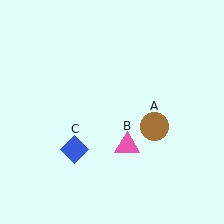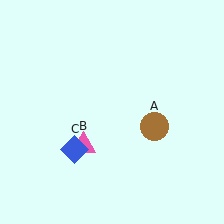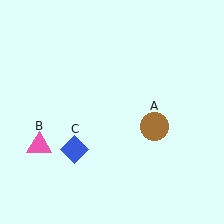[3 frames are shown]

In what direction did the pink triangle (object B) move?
The pink triangle (object B) moved left.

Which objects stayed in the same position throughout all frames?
Brown circle (object A) and blue diamond (object C) remained stationary.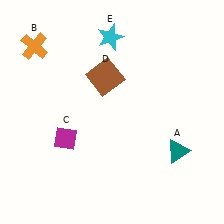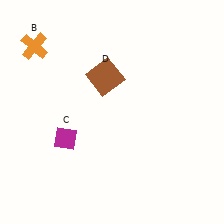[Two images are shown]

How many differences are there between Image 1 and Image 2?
There are 2 differences between the two images.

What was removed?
The teal triangle (A), the cyan star (E) were removed in Image 2.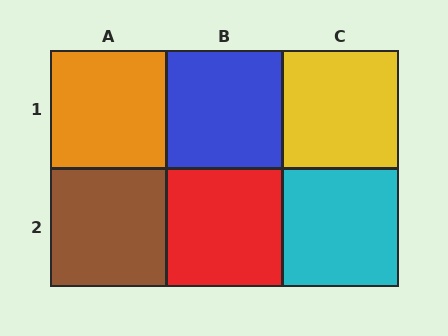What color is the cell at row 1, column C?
Yellow.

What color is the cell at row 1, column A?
Orange.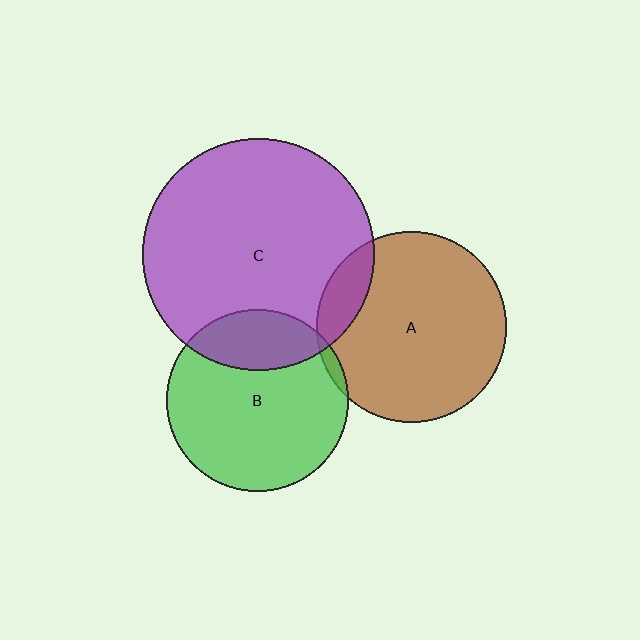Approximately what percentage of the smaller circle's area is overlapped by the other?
Approximately 5%.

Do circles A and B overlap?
Yes.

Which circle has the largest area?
Circle C (purple).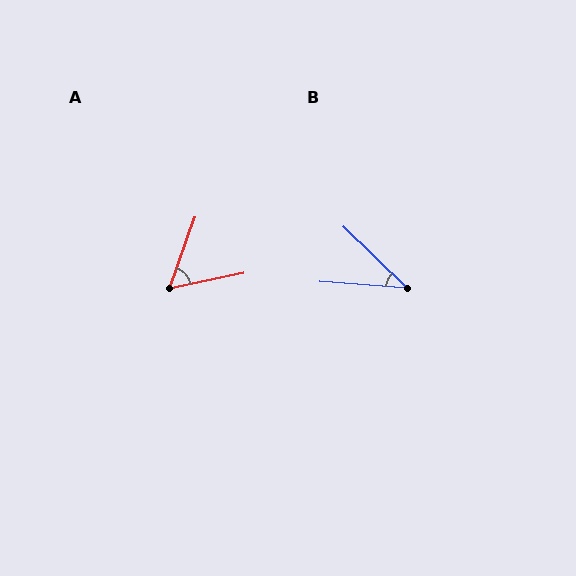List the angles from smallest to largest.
B (40°), A (59°).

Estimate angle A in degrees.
Approximately 59 degrees.